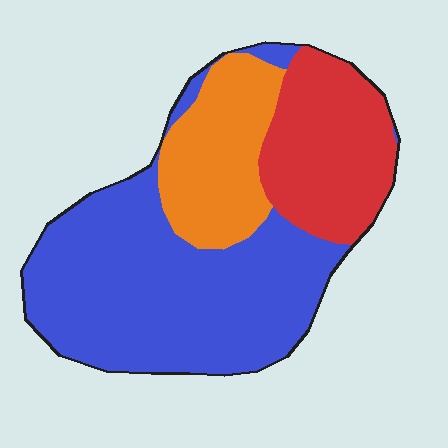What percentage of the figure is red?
Red takes up about one quarter (1/4) of the figure.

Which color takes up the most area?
Blue, at roughly 55%.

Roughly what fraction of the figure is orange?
Orange takes up about one fifth (1/5) of the figure.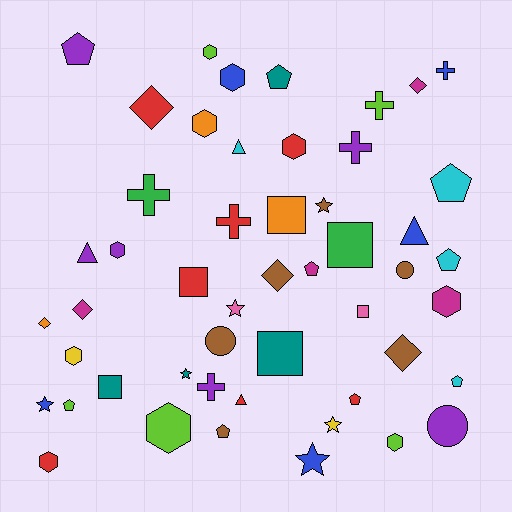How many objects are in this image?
There are 50 objects.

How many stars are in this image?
There are 6 stars.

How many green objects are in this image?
There are 2 green objects.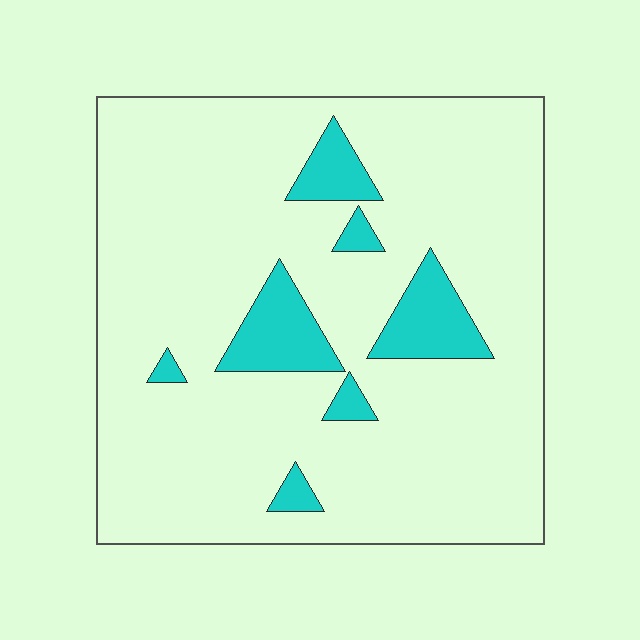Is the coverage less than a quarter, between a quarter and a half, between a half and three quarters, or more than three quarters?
Less than a quarter.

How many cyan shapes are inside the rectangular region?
7.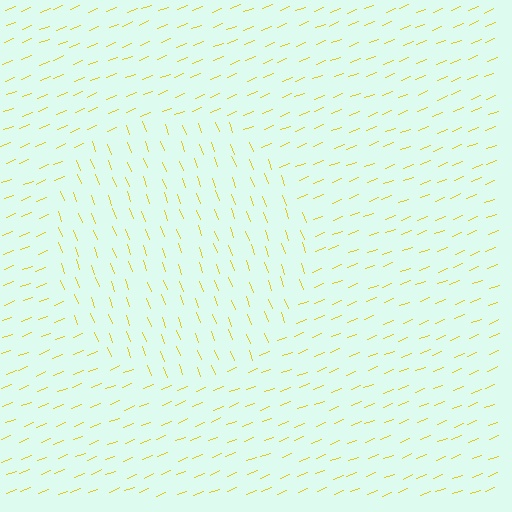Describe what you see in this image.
The image is filled with small yellow line segments. A circle region in the image has lines oriented differently from the surrounding lines, creating a visible texture boundary.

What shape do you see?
I see a circle.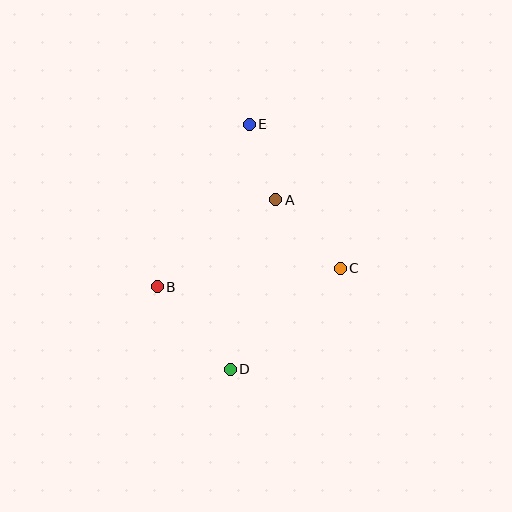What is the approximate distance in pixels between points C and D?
The distance between C and D is approximately 149 pixels.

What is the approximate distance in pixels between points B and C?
The distance between B and C is approximately 184 pixels.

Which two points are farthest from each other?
Points D and E are farthest from each other.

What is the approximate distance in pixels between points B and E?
The distance between B and E is approximately 187 pixels.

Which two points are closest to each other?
Points A and E are closest to each other.